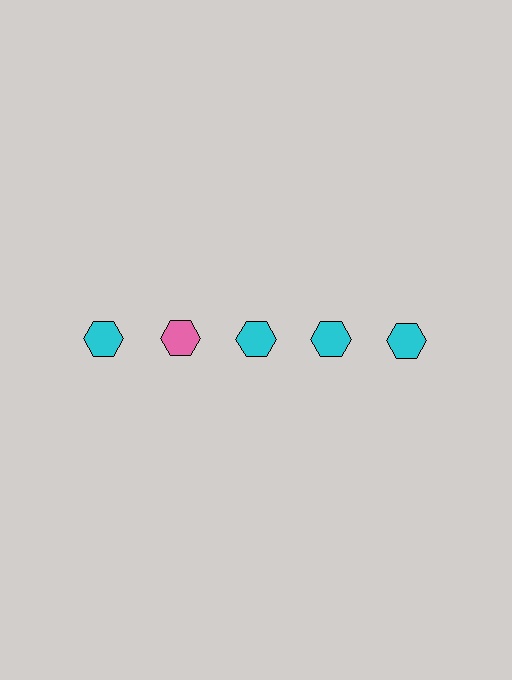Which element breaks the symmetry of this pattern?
The pink hexagon in the top row, second from left column breaks the symmetry. All other shapes are cyan hexagons.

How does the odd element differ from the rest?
It has a different color: pink instead of cyan.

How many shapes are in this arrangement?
There are 5 shapes arranged in a grid pattern.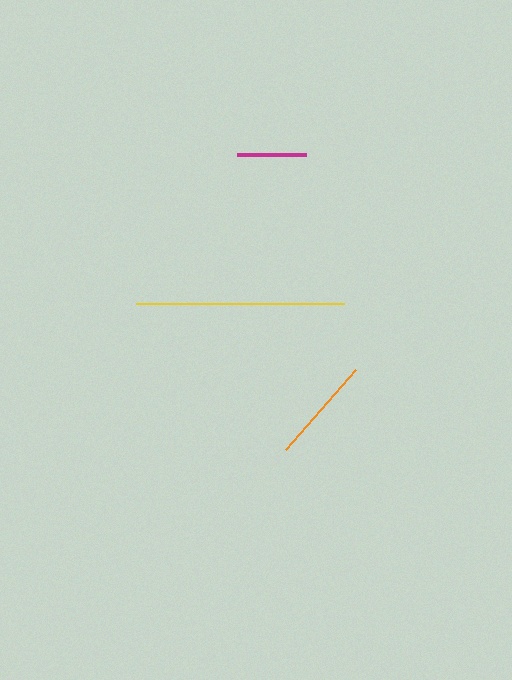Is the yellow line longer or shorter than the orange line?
The yellow line is longer than the orange line.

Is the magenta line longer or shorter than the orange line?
The orange line is longer than the magenta line.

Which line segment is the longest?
The yellow line is the longest at approximately 208 pixels.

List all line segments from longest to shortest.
From longest to shortest: yellow, orange, magenta.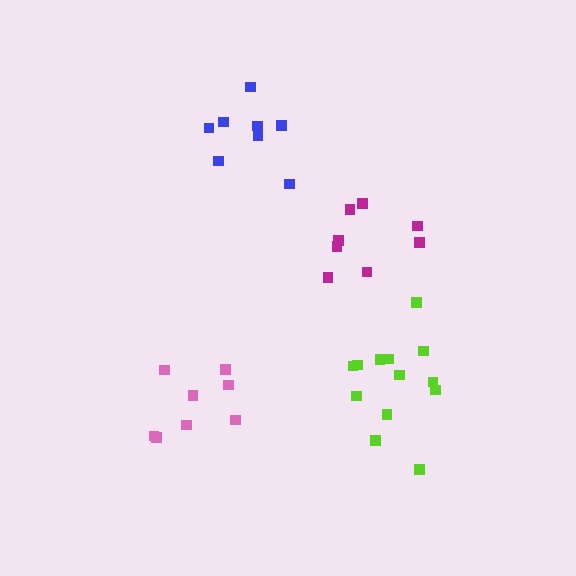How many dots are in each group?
Group 1: 8 dots, Group 2: 8 dots, Group 3: 8 dots, Group 4: 13 dots (37 total).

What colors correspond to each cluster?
The clusters are colored: pink, blue, magenta, lime.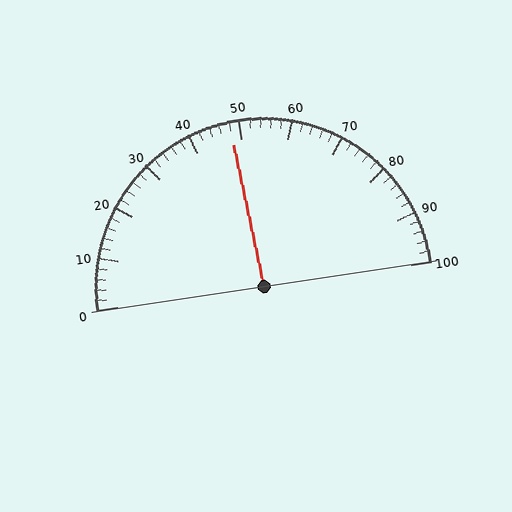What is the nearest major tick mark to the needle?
The nearest major tick mark is 50.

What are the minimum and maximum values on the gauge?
The gauge ranges from 0 to 100.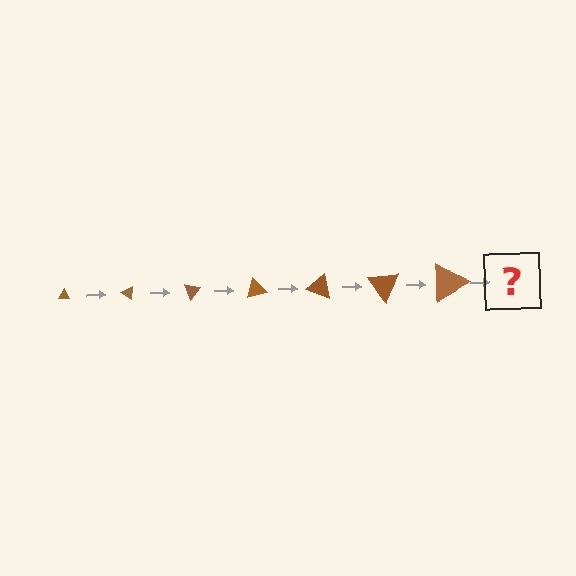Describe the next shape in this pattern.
It should be a triangle, larger than the previous one and rotated 245 degrees from the start.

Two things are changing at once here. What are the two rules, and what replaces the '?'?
The two rules are that the triangle grows larger each step and it rotates 35 degrees each step. The '?' should be a triangle, larger than the previous one and rotated 245 degrees from the start.